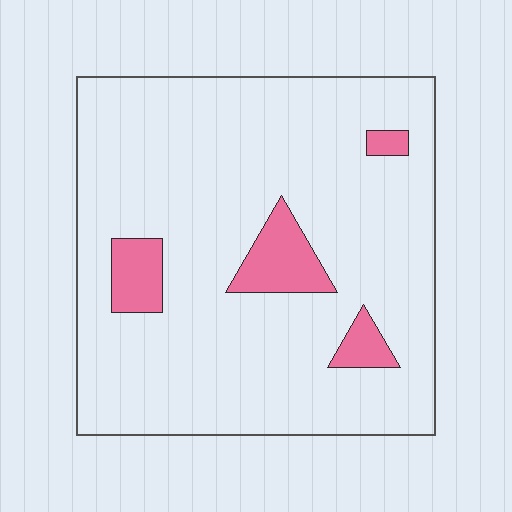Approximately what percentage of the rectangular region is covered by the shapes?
Approximately 10%.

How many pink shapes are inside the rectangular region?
4.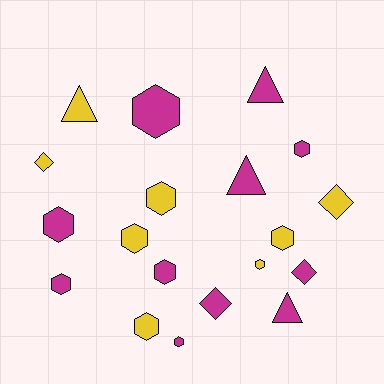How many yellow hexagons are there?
There are 5 yellow hexagons.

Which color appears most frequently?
Magenta, with 11 objects.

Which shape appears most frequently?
Hexagon, with 11 objects.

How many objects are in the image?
There are 19 objects.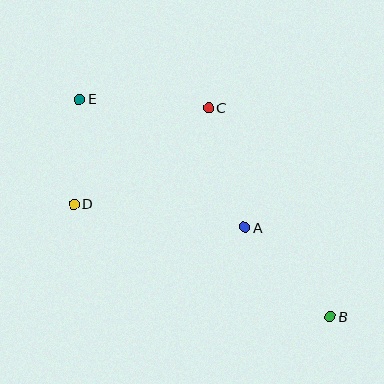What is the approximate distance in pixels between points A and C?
The distance between A and C is approximately 125 pixels.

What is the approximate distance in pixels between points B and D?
The distance between B and D is approximately 280 pixels.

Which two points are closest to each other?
Points D and E are closest to each other.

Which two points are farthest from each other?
Points B and E are farthest from each other.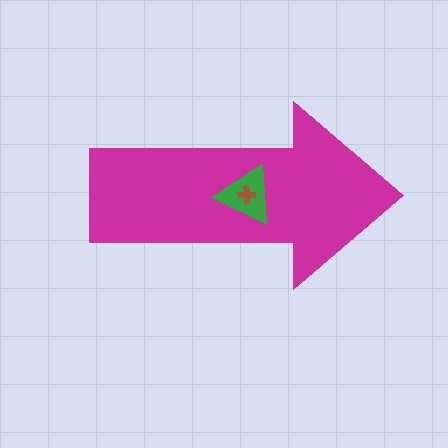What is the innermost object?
The brown cross.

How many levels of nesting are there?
3.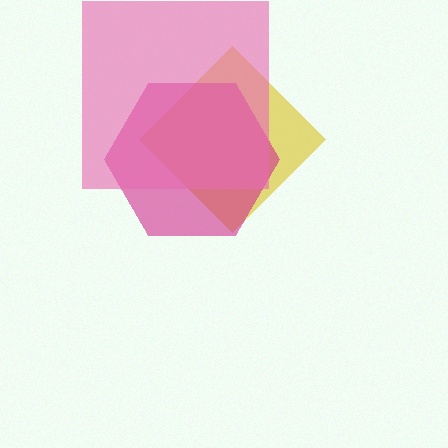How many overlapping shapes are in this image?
There are 3 overlapping shapes in the image.